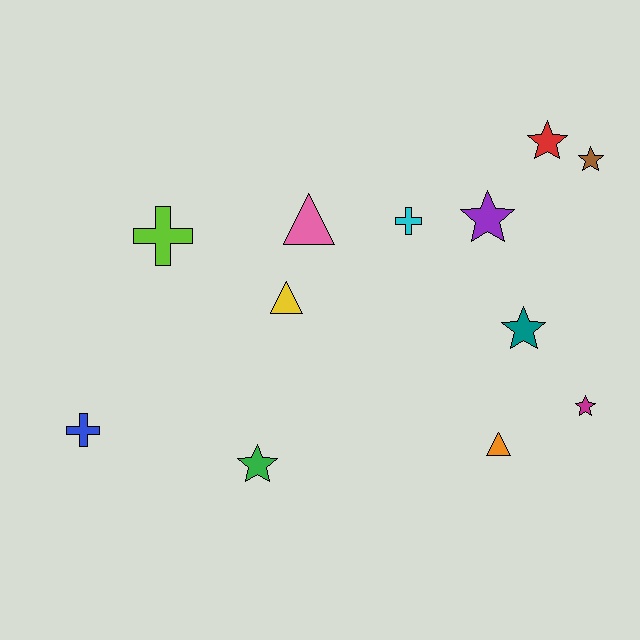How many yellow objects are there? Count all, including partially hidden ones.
There is 1 yellow object.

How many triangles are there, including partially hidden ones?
There are 3 triangles.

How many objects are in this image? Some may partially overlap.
There are 12 objects.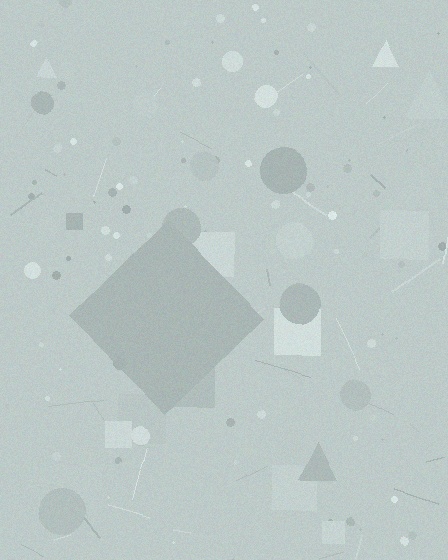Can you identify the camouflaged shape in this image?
The camouflaged shape is a diamond.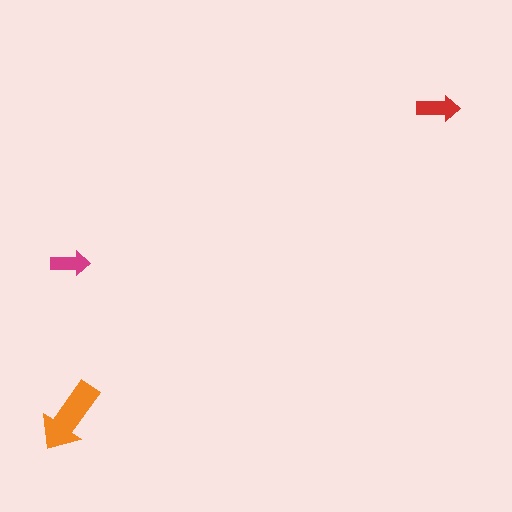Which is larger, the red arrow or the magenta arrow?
The red one.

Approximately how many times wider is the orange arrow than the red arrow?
About 2 times wider.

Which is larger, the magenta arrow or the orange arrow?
The orange one.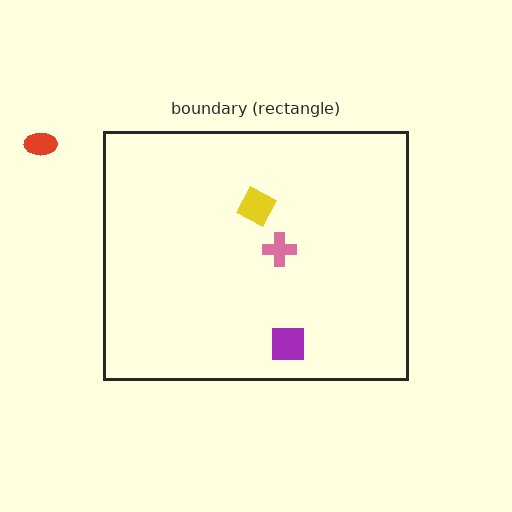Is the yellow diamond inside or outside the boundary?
Inside.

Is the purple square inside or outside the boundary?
Inside.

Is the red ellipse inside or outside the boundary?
Outside.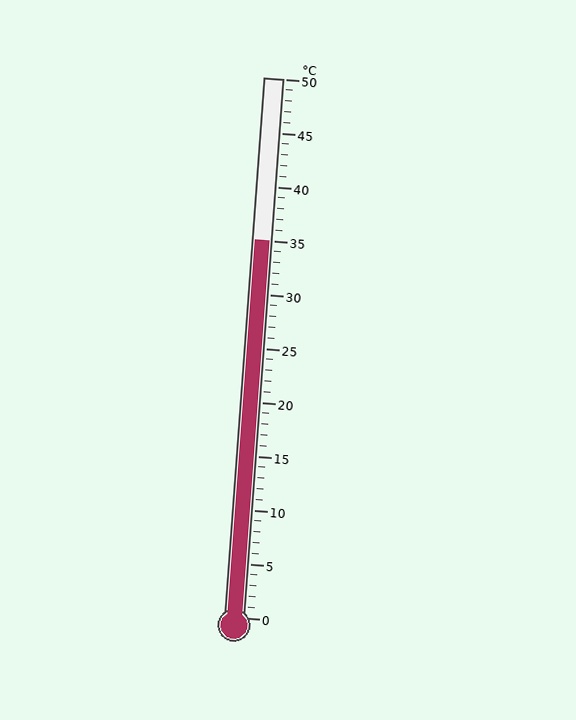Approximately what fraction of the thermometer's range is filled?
The thermometer is filled to approximately 70% of its range.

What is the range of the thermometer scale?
The thermometer scale ranges from 0°C to 50°C.